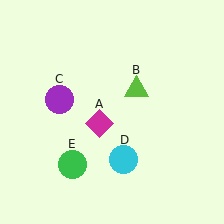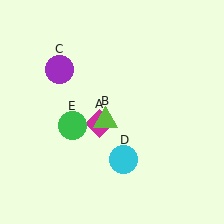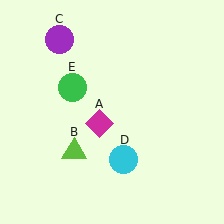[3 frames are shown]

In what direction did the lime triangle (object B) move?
The lime triangle (object B) moved down and to the left.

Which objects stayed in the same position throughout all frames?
Magenta diamond (object A) and cyan circle (object D) remained stationary.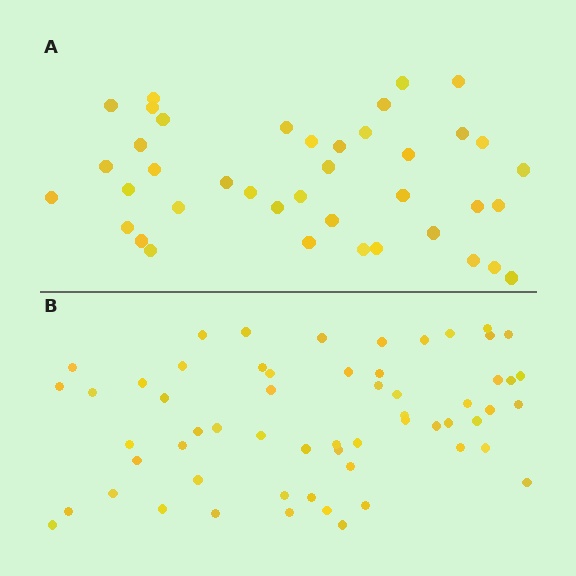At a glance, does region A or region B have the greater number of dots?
Region B (the bottom region) has more dots.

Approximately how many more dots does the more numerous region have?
Region B has approximately 20 more dots than region A.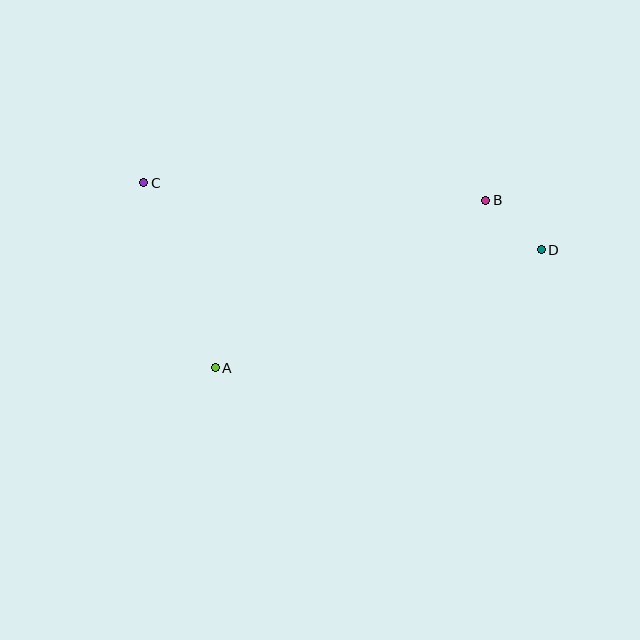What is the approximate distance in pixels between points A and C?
The distance between A and C is approximately 198 pixels.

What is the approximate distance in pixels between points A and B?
The distance between A and B is approximately 318 pixels.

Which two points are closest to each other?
Points B and D are closest to each other.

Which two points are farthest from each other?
Points C and D are farthest from each other.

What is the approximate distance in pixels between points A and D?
The distance between A and D is approximately 347 pixels.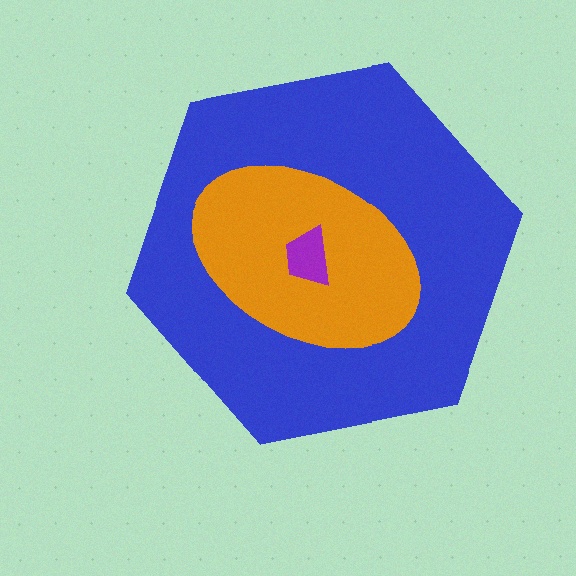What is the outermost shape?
The blue hexagon.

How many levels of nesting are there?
3.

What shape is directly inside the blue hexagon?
The orange ellipse.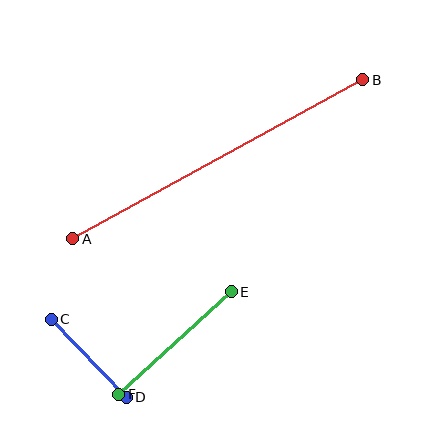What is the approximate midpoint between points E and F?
The midpoint is at approximately (175, 343) pixels.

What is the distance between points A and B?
The distance is approximately 331 pixels.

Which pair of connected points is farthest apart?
Points A and B are farthest apart.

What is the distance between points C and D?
The distance is approximately 108 pixels.